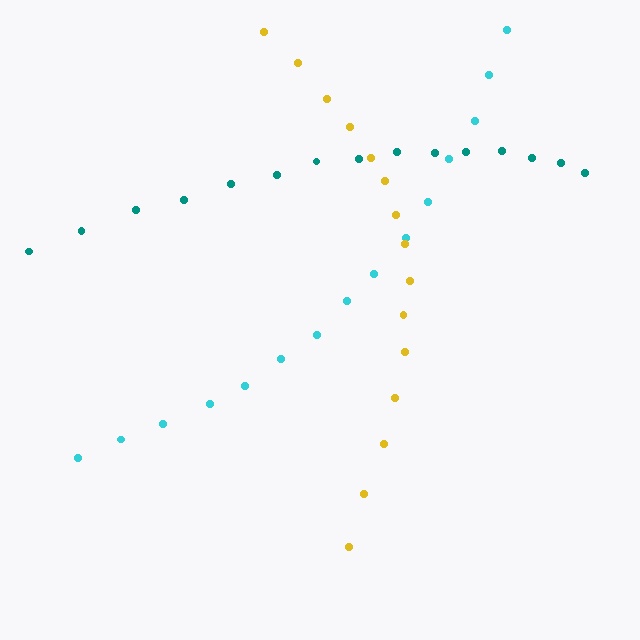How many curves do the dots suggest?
There are 3 distinct paths.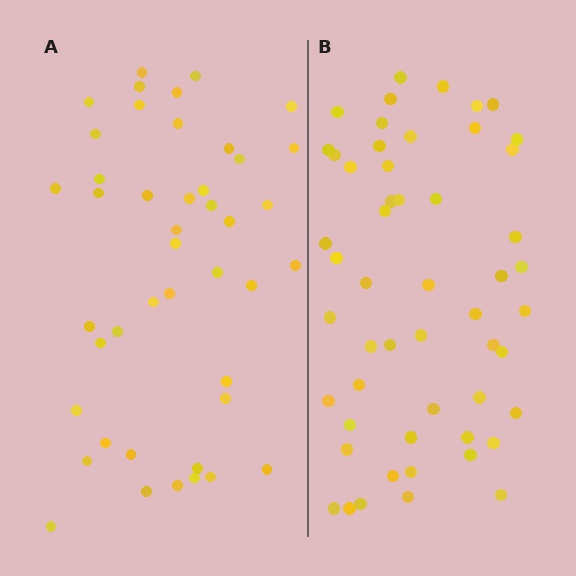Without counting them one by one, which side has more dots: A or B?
Region B (the right region) has more dots.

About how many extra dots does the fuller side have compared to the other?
Region B has roughly 8 or so more dots than region A.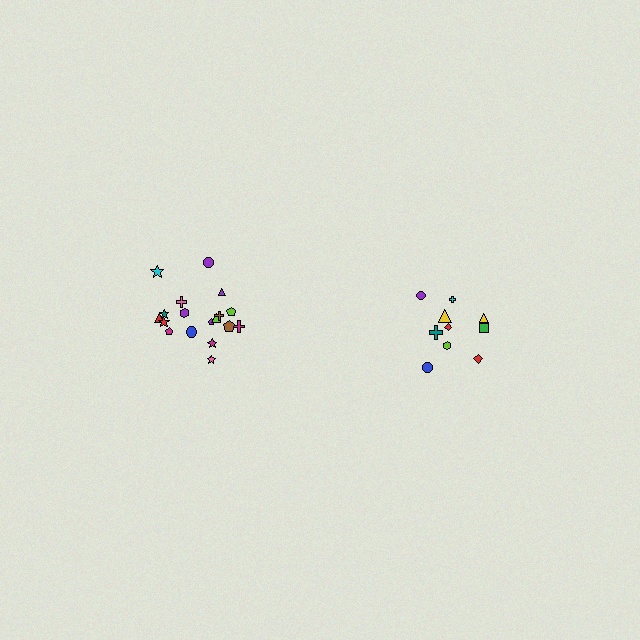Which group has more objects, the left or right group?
The left group.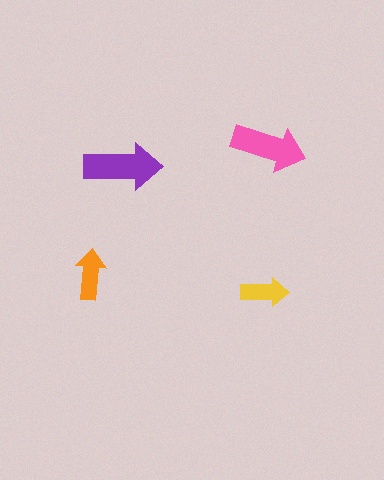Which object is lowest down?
The yellow arrow is bottommost.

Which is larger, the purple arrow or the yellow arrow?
The purple one.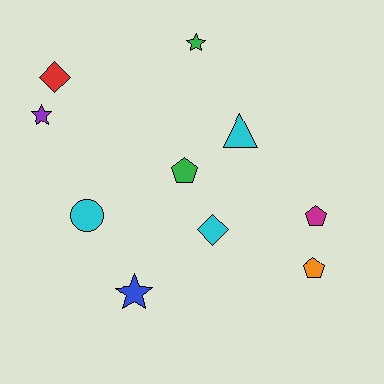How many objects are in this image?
There are 10 objects.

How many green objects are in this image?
There are 2 green objects.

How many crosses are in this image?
There are no crosses.